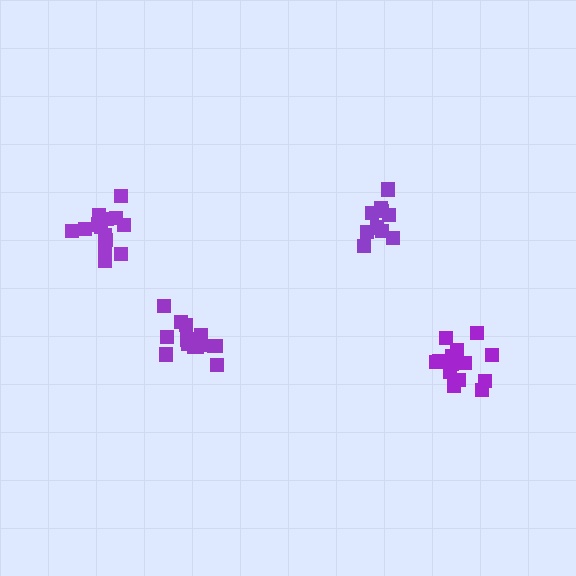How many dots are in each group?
Group 1: 10 dots, Group 2: 15 dots, Group 3: 14 dots, Group 4: 15 dots (54 total).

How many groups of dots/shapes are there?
There are 4 groups.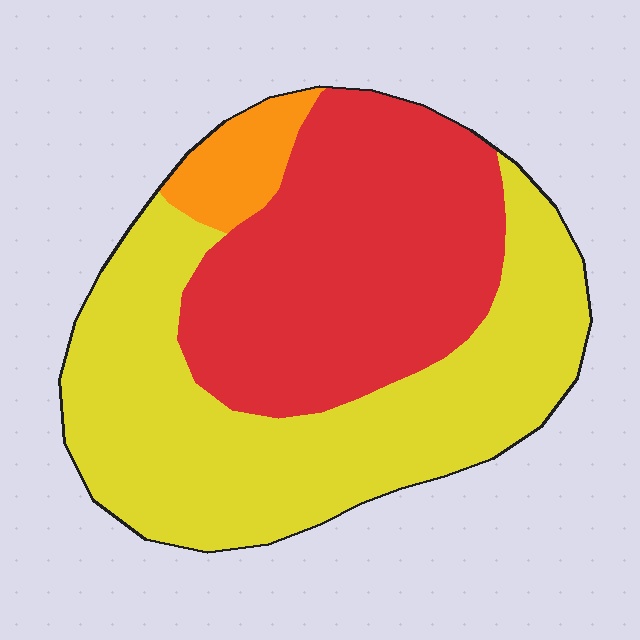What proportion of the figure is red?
Red covers about 40% of the figure.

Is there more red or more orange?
Red.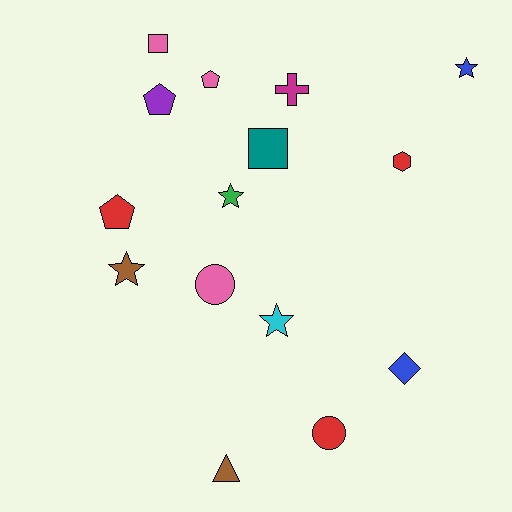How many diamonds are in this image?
There is 1 diamond.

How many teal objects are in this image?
There is 1 teal object.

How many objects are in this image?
There are 15 objects.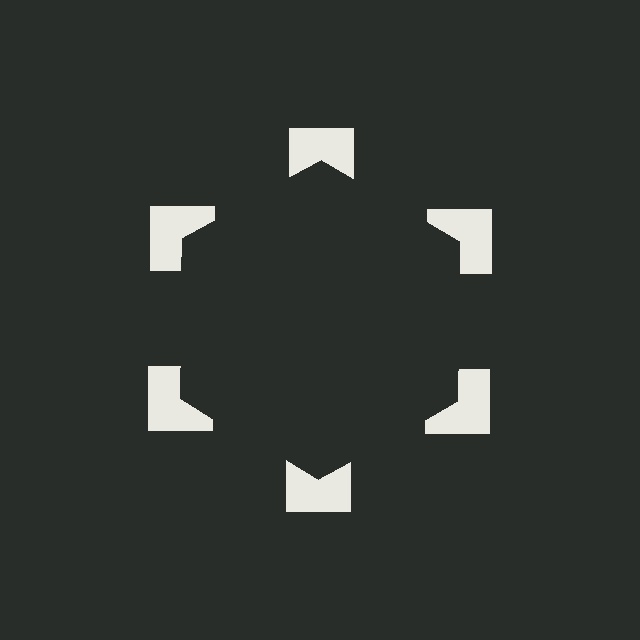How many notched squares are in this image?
There are 6 — one at each vertex of the illusory hexagon.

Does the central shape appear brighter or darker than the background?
It typically appears slightly darker than the background, even though no actual brightness change is drawn.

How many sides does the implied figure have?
6 sides.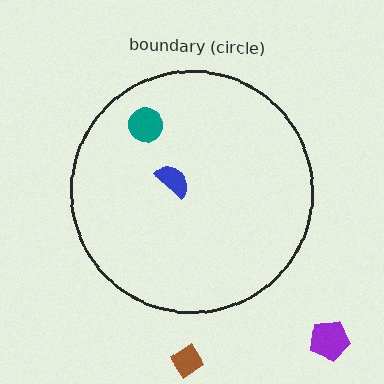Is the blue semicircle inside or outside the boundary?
Inside.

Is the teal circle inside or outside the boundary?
Inside.